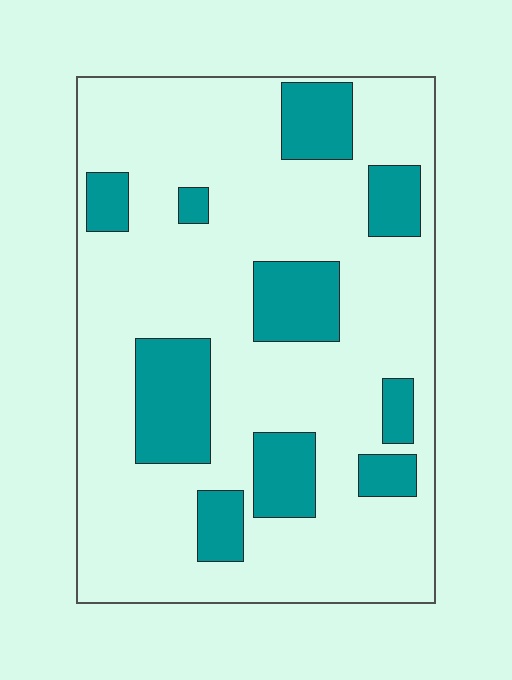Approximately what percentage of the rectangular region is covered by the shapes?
Approximately 25%.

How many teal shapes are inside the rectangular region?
10.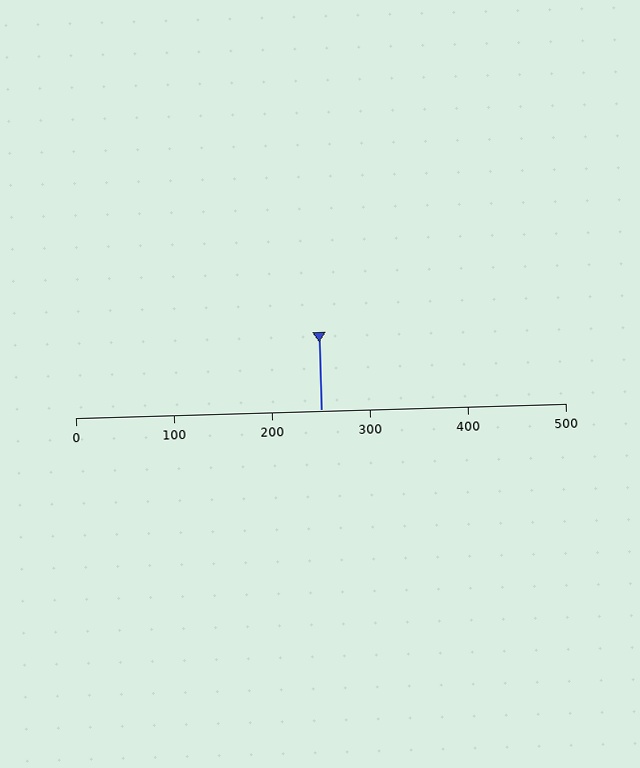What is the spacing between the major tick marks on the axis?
The major ticks are spaced 100 apart.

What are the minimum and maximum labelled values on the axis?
The axis runs from 0 to 500.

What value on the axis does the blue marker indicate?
The marker indicates approximately 250.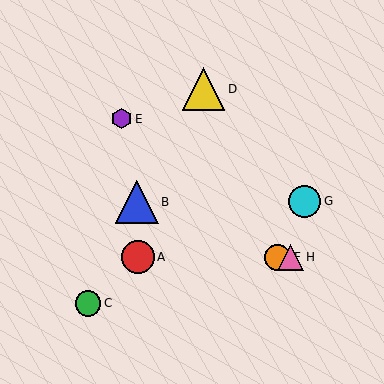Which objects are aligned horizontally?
Objects A, F, H are aligned horizontally.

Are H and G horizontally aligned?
No, H is at y≈257 and G is at y≈201.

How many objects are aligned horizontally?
3 objects (A, F, H) are aligned horizontally.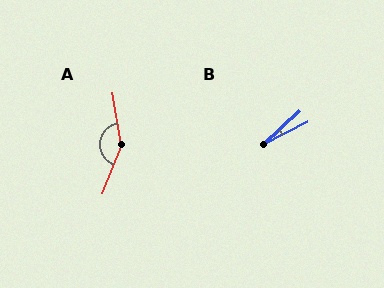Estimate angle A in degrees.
Approximately 149 degrees.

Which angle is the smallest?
B, at approximately 15 degrees.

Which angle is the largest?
A, at approximately 149 degrees.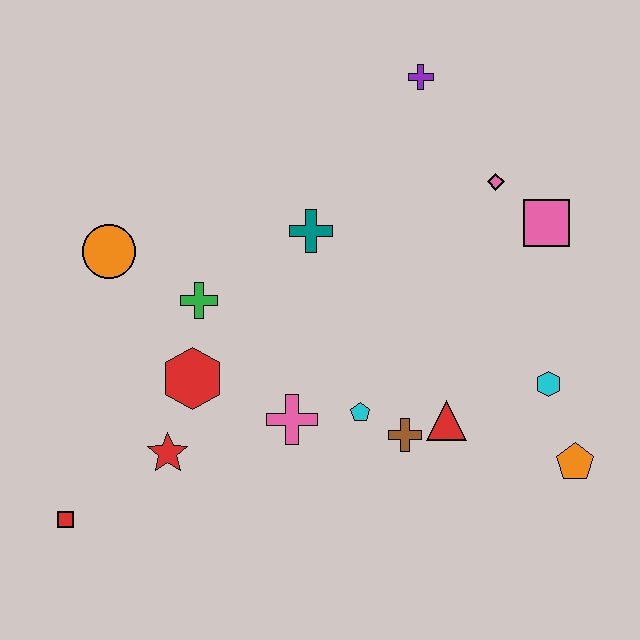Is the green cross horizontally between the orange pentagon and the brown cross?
No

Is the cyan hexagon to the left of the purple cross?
No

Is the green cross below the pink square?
Yes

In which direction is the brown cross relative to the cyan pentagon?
The brown cross is to the right of the cyan pentagon.